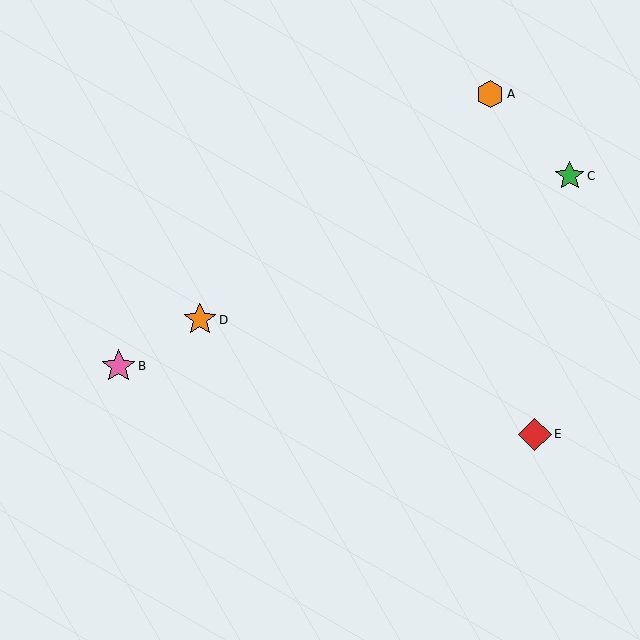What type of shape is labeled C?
Shape C is a green star.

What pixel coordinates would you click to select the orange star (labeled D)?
Click at (200, 320) to select the orange star D.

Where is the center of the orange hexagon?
The center of the orange hexagon is at (490, 94).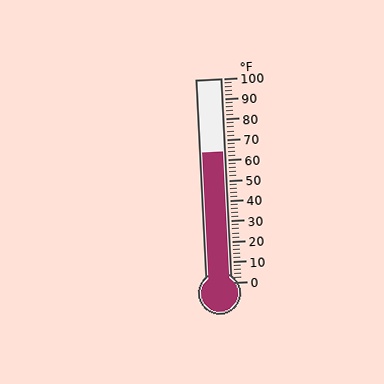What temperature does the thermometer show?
The thermometer shows approximately 64°F.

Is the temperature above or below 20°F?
The temperature is above 20°F.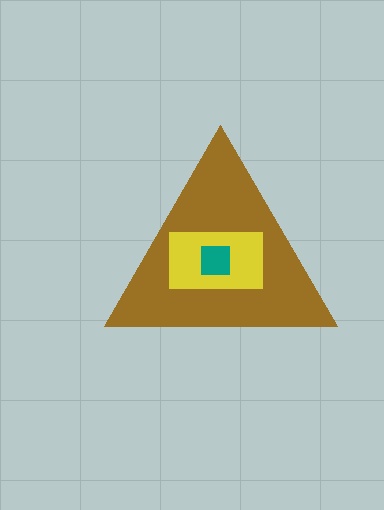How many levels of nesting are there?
3.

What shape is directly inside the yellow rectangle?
The teal square.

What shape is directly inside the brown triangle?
The yellow rectangle.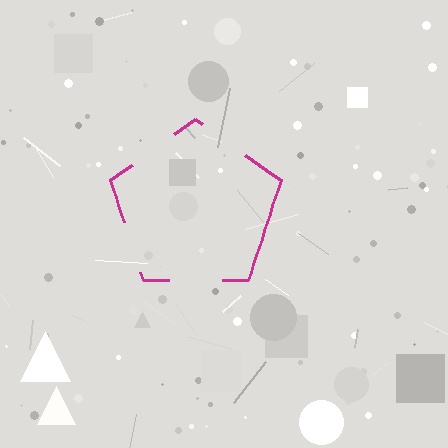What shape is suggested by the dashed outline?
The dashed outline suggests a pentagon.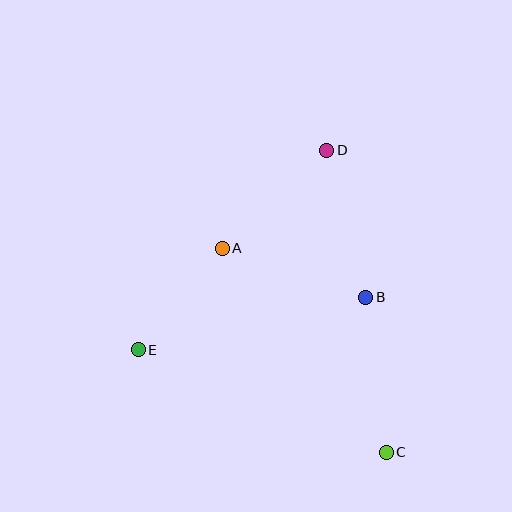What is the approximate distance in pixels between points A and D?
The distance between A and D is approximately 144 pixels.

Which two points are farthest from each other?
Points C and D are farthest from each other.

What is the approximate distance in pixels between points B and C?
The distance between B and C is approximately 157 pixels.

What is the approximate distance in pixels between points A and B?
The distance between A and B is approximately 151 pixels.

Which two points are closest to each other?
Points A and E are closest to each other.